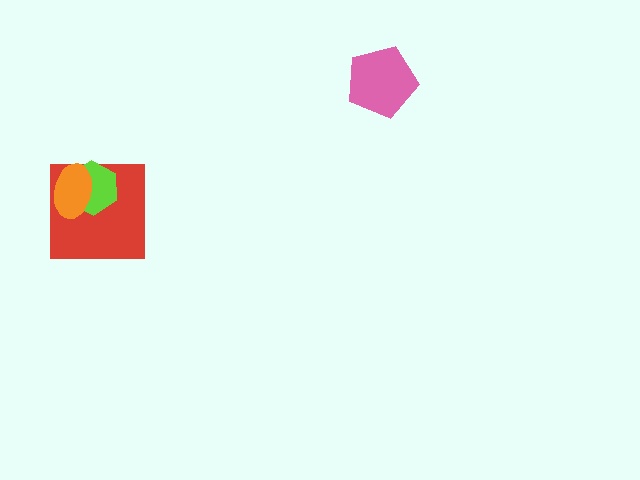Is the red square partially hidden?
Yes, it is partially covered by another shape.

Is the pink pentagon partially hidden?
No, no other shape covers it.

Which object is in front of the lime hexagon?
The orange ellipse is in front of the lime hexagon.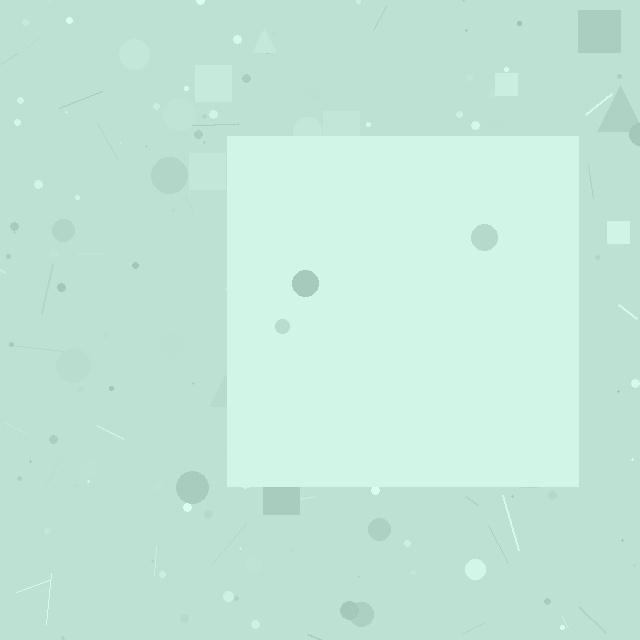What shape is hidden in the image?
A square is hidden in the image.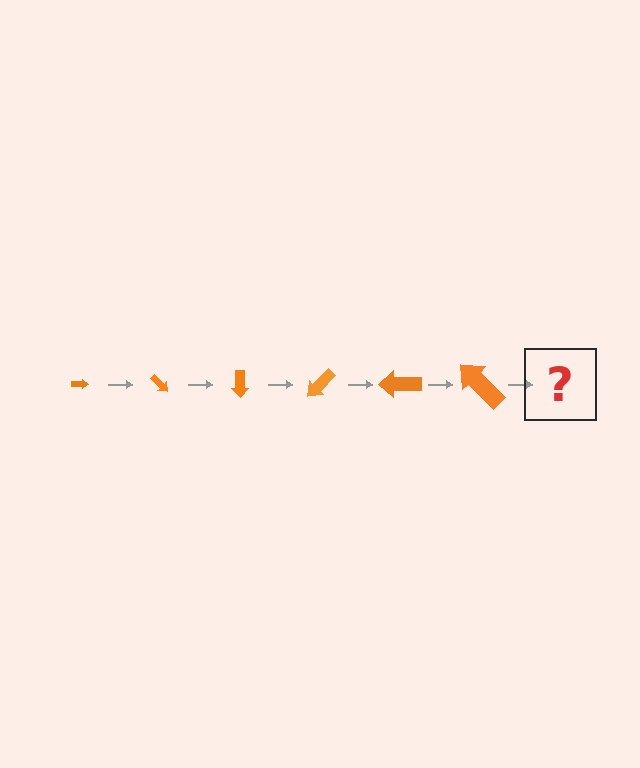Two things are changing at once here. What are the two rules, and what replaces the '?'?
The two rules are that the arrow grows larger each step and it rotates 45 degrees each step. The '?' should be an arrow, larger than the previous one and rotated 270 degrees from the start.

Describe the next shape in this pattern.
It should be an arrow, larger than the previous one and rotated 270 degrees from the start.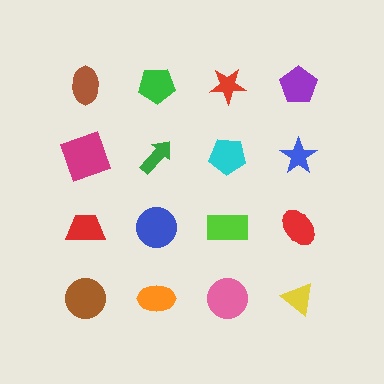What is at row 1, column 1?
A brown ellipse.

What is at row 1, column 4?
A purple pentagon.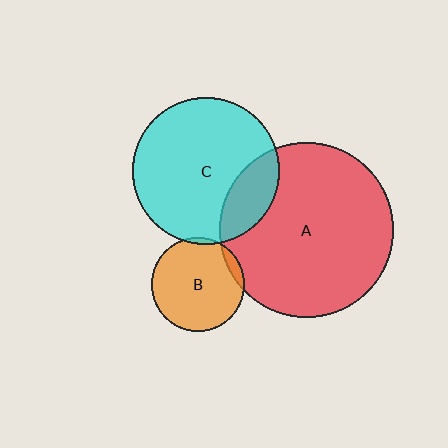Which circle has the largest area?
Circle A (red).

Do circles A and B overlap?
Yes.